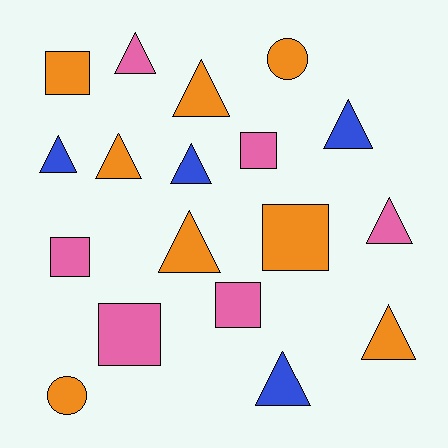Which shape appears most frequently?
Triangle, with 10 objects.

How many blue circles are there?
There are no blue circles.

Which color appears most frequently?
Orange, with 8 objects.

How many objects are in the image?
There are 18 objects.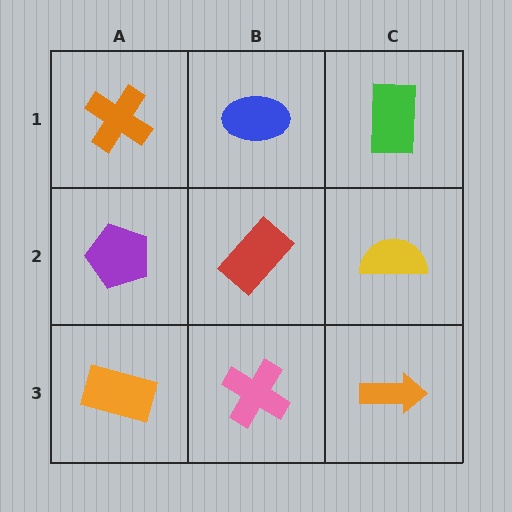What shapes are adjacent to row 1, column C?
A yellow semicircle (row 2, column C), a blue ellipse (row 1, column B).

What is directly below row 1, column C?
A yellow semicircle.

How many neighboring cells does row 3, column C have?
2.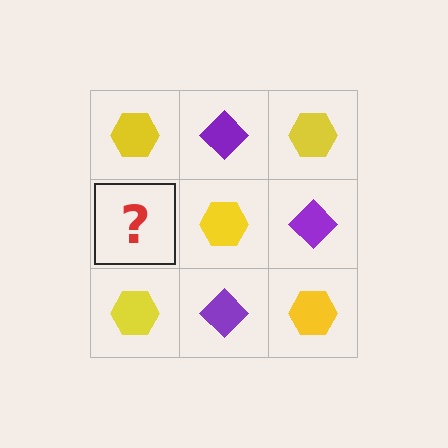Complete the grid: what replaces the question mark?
The question mark should be replaced with a purple diamond.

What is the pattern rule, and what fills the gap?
The rule is that it alternates yellow hexagon and purple diamond in a checkerboard pattern. The gap should be filled with a purple diamond.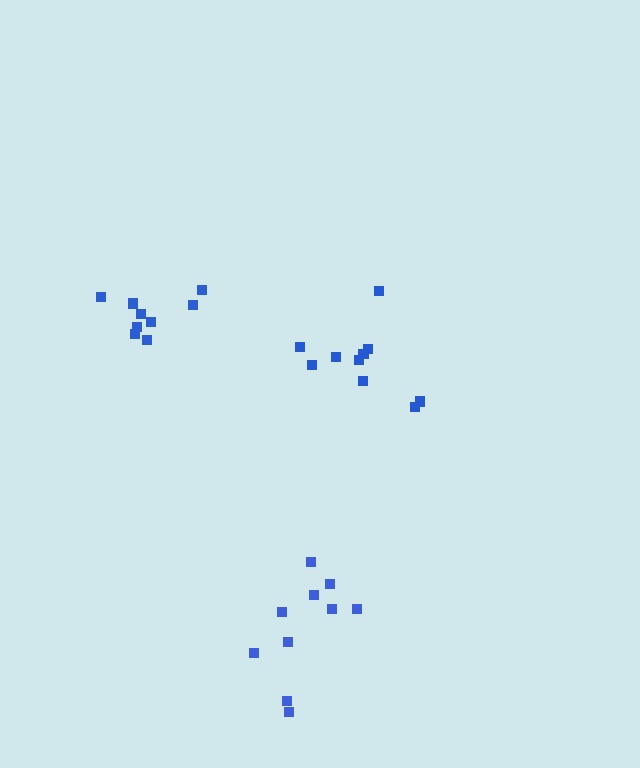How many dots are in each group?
Group 1: 10 dots, Group 2: 10 dots, Group 3: 10 dots (30 total).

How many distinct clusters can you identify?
There are 3 distinct clusters.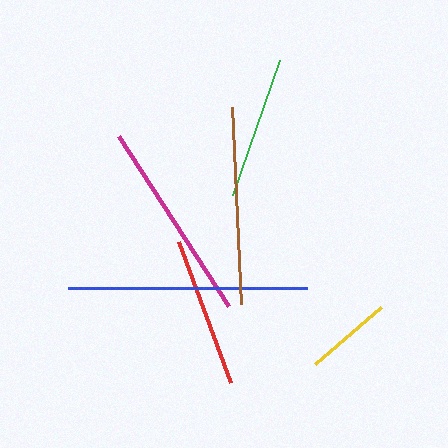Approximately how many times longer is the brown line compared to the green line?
The brown line is approximately 1.4 times the length of the green line.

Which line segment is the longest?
The blue line is the longest at approximately 239 pixels.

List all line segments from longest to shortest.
From longest to shortest: blue, magenta, brown, red, green, yellow.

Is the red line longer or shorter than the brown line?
The brown line is longer than the red line.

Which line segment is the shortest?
The yellow line is the shortest at approximately 88 pixels.